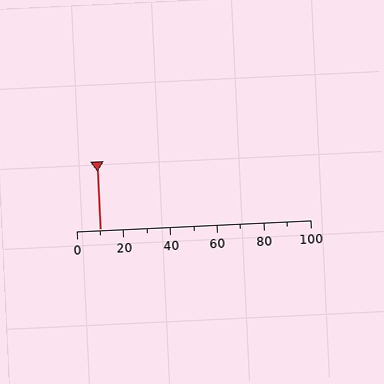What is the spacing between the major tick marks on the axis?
The major ticks are spaced 20 apart.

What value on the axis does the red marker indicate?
The marker indicates approximately 10.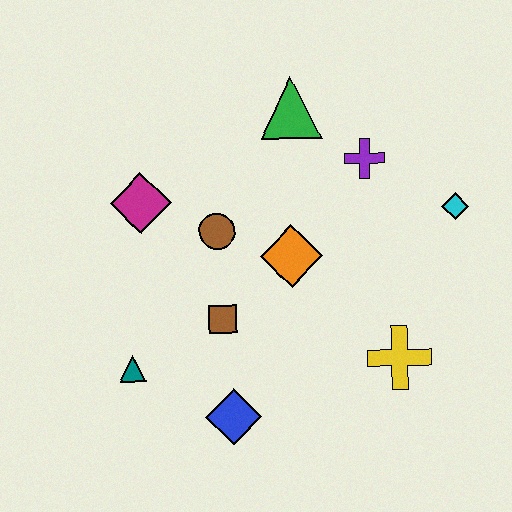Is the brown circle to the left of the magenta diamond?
No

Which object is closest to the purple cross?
The green triangle is closest to the purple cross.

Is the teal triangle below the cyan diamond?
Yes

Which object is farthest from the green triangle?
The blue diamond is farthest from the green triangle.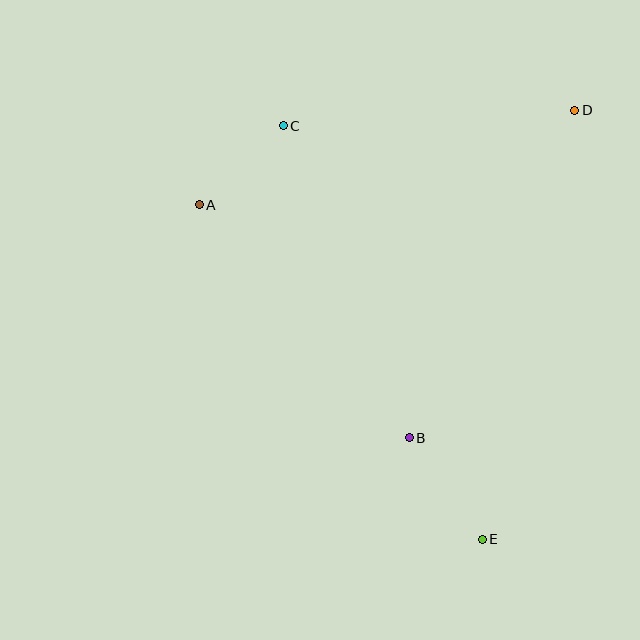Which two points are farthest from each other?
Points C and E are farthest from each other.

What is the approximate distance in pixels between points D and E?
The distance between D and E is approximately 439 pixels.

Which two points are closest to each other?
Points A and C are closest to each other.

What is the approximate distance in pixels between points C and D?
The distance between C and D is approximately 292 pixels.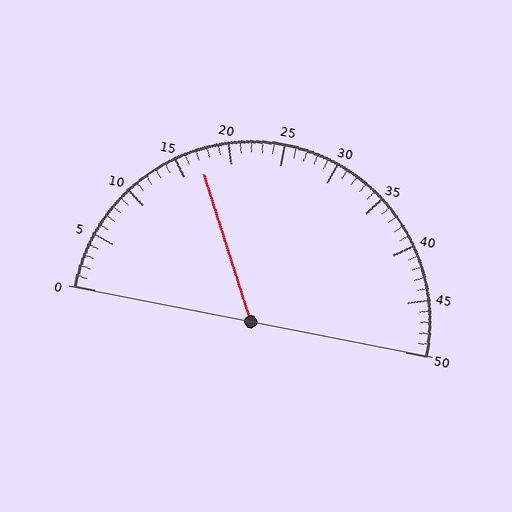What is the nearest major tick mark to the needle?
The nearest major tick mark is 15.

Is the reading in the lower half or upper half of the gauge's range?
The reading is in the lower half of the range (0 to 50).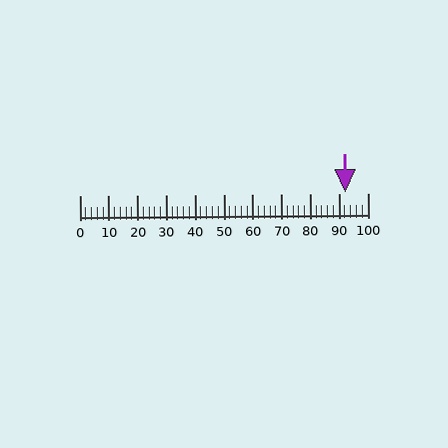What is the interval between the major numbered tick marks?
The major tick marks are spaced 10 units apart.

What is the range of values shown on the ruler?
The ruler shows values from 0 to 100.